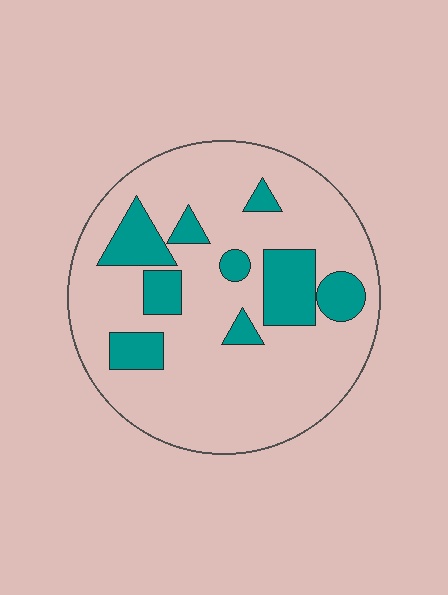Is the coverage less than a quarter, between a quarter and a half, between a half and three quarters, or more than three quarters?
Less than a quarter.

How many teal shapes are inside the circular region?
9.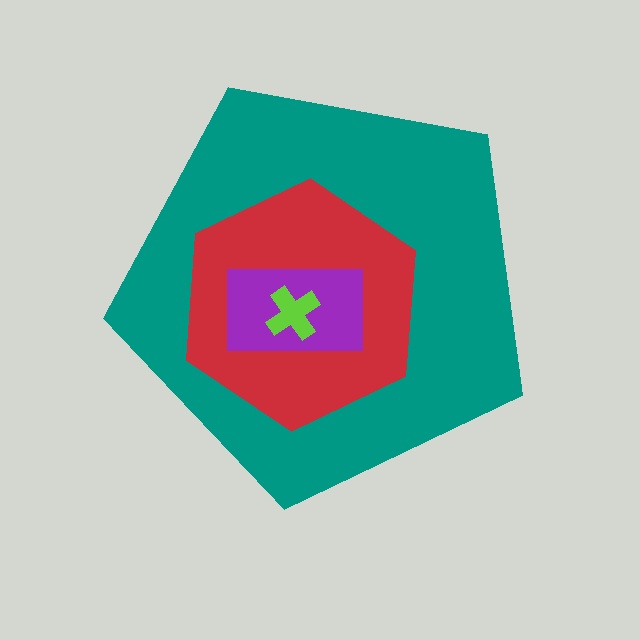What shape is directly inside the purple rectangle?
The lime cross.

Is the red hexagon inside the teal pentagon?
Yes.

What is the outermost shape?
The teal pentagon.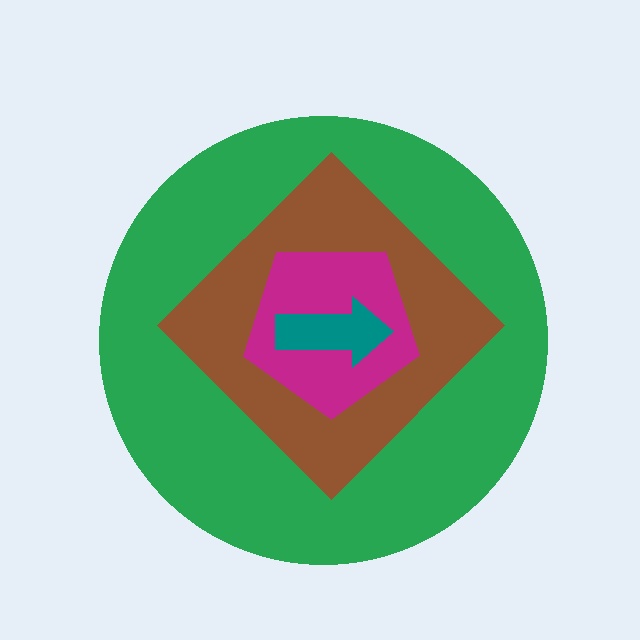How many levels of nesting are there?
4.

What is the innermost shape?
The teal arrow.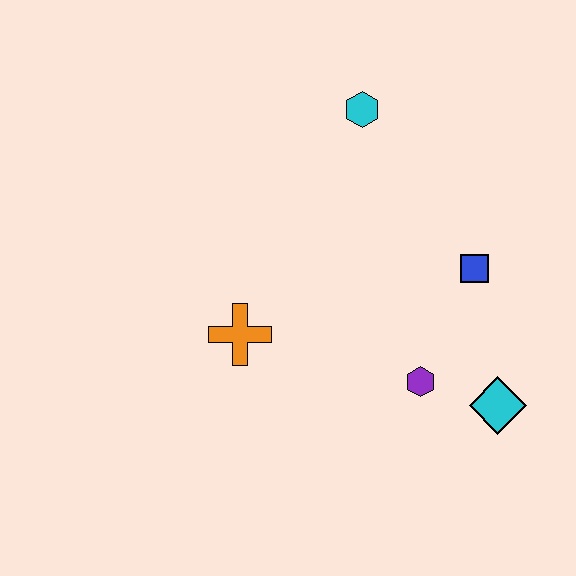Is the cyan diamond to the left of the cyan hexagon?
No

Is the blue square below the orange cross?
No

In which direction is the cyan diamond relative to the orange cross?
The cyan diamond is to the right of the orange cross.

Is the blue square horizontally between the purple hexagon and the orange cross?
No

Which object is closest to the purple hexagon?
The cyan diamond is closest to the purple hexagon.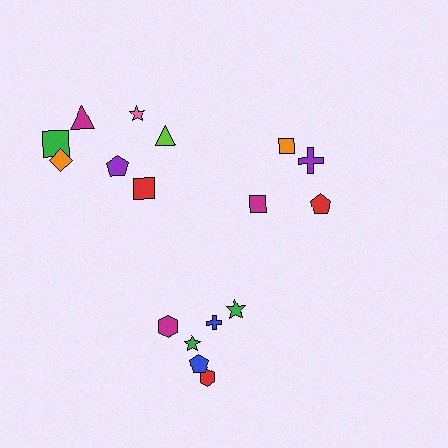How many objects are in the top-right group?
There are 4 objects.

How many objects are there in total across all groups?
There are 17 objects.